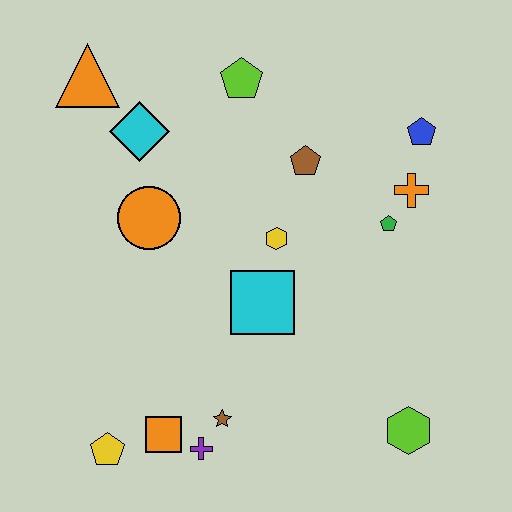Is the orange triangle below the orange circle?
No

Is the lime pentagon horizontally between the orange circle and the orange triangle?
No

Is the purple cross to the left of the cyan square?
Yes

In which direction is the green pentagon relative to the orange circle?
The green pentagon is to the right of the orange circle.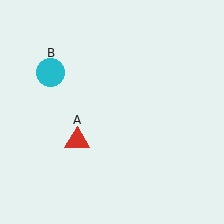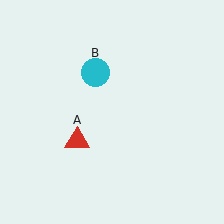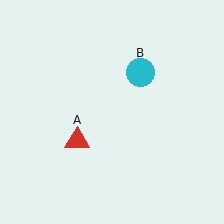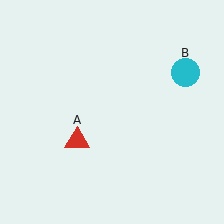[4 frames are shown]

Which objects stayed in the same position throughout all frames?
Red triangle (object A) remained stationary.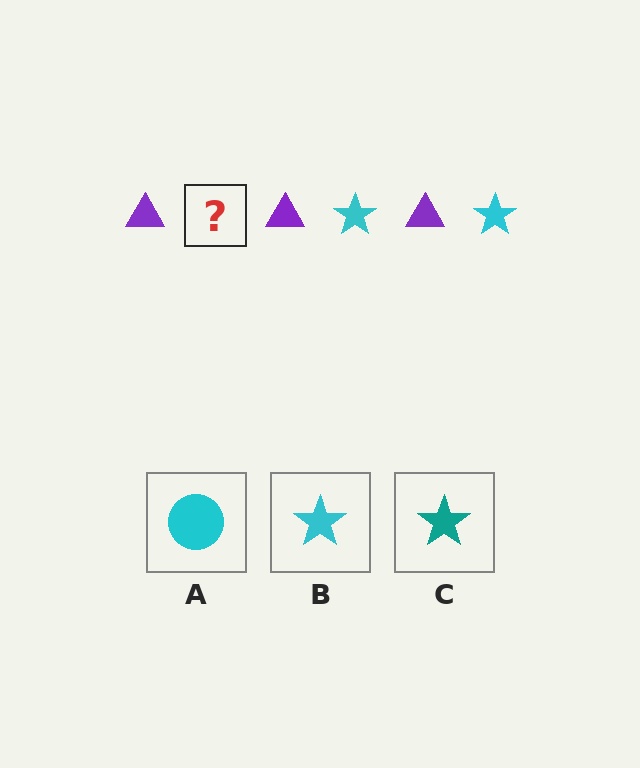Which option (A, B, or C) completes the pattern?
B.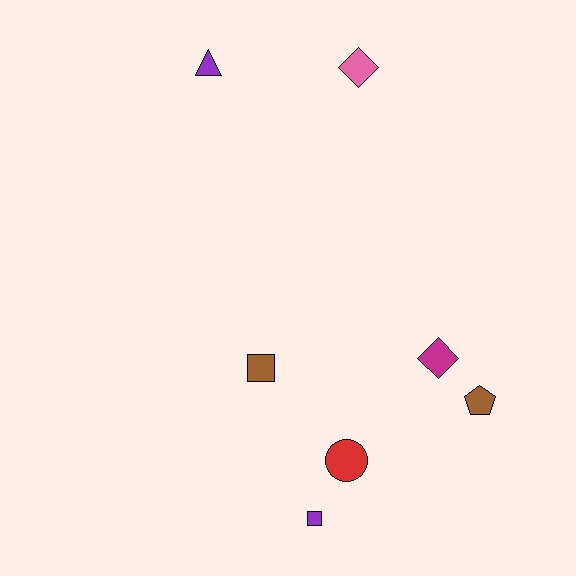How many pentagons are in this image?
There is 1 pentagon.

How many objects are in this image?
There are 7 objects.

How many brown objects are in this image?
There are 2 brown objects.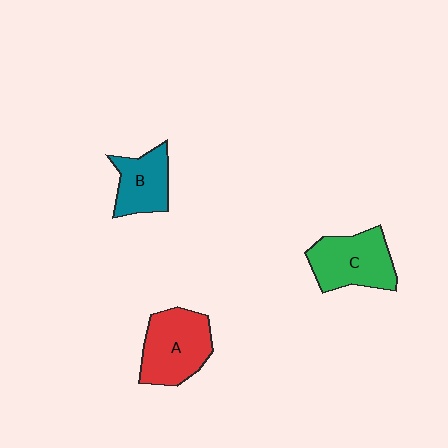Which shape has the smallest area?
Shape B (teal).